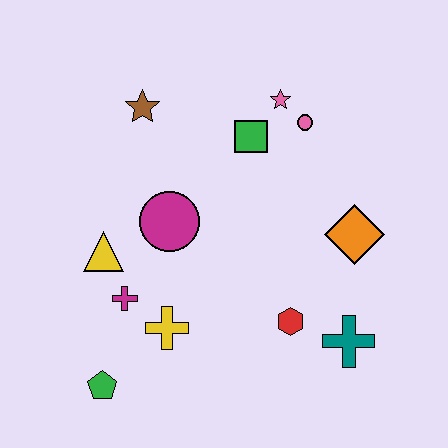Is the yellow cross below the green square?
Yes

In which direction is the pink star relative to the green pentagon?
The pink star is above the green pentagon.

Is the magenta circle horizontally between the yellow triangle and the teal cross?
Yes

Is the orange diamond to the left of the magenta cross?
No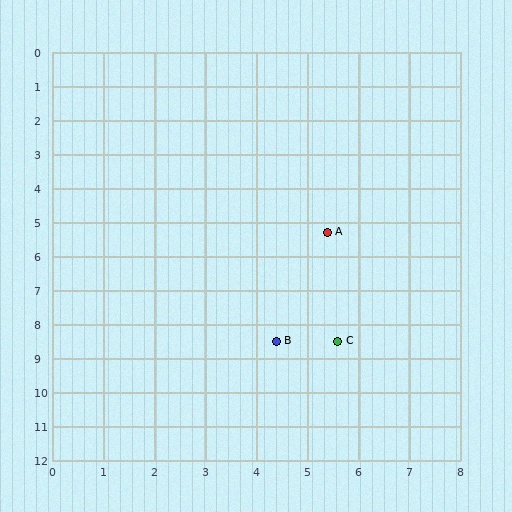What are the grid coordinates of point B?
Point B is at approximately (4.4, 8.5).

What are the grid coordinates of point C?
Point C is at approximately (5.6, 8.5).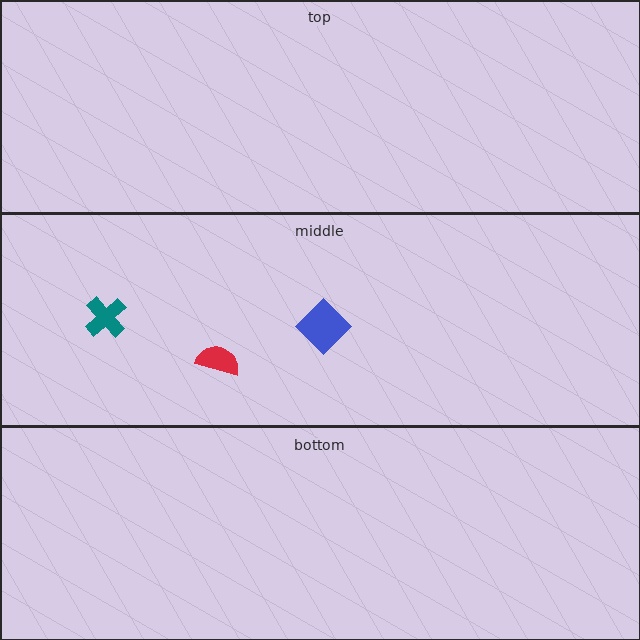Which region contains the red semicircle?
The middle region.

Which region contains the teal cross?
The middle region.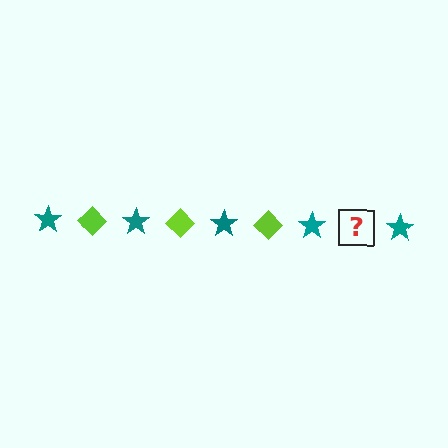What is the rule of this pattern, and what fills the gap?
The rule is that the pattern alternates between teal star and lime diamond. The gap should be filled with a lime diamond.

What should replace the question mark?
The question mark should be replaced with a lime diamond.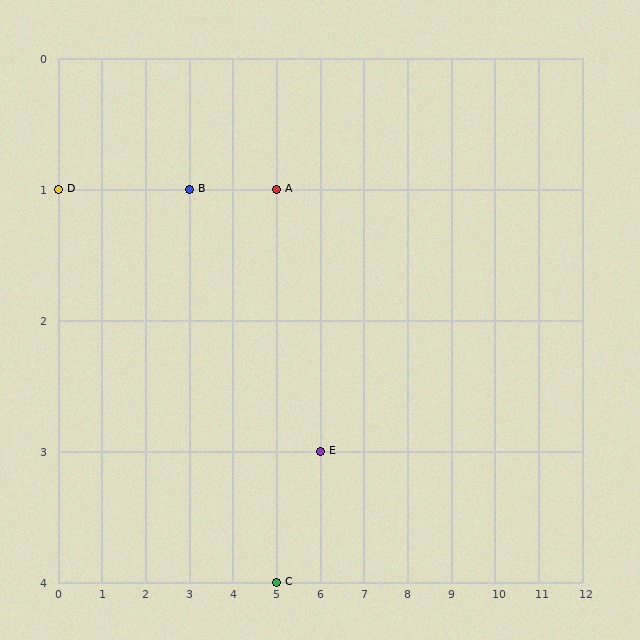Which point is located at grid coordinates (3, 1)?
Point B is at (3, 1).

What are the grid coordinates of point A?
Point A is at grid coordinates (5, 1).